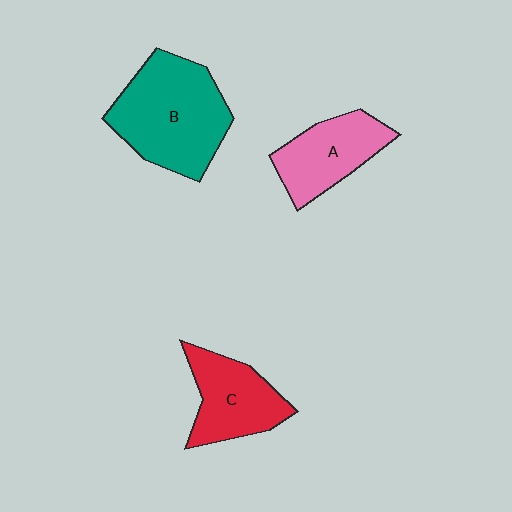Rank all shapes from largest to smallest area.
From largest to smallest: B (teal), C (red), A (pink).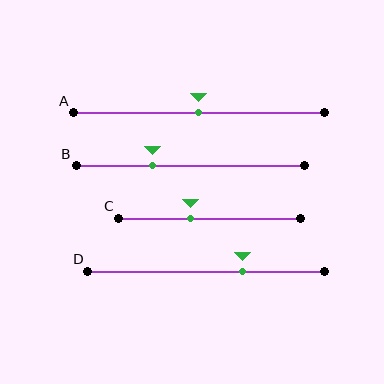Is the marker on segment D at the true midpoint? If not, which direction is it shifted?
No, the marker on segment D is shifted to the right by about 15% of the segment length.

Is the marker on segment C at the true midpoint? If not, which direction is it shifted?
No, the marker on segment C is shifted to the left by about 11% of the segment length.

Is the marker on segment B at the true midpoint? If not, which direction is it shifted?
No, the marker on segment B is shifted to the left by about 17% of the segment length.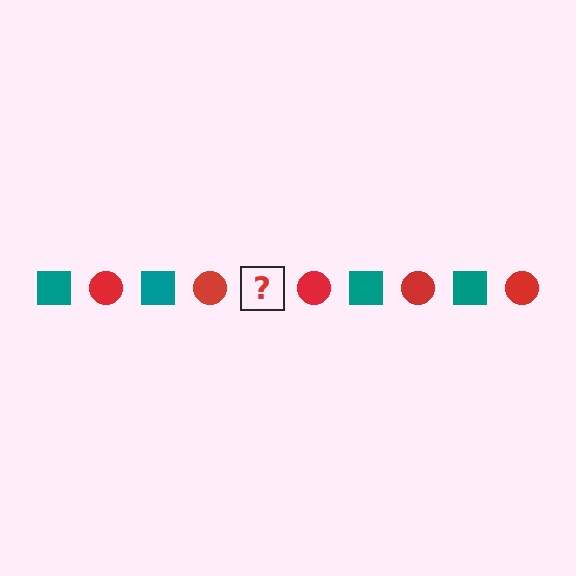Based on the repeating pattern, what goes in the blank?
The blank should be a teal square.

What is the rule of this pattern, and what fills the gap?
The rule is that the pattern alternates between teal square and red circle. The gap should be filled with a teal square.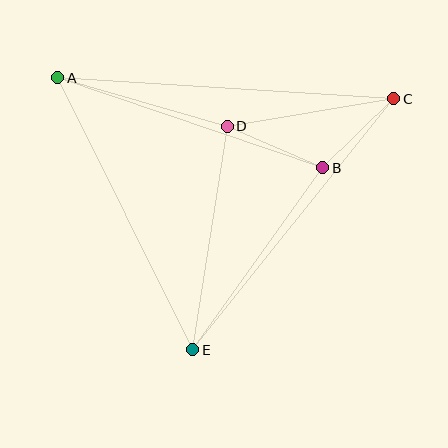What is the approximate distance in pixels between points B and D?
The distance between B and D is approximately 104 pixels.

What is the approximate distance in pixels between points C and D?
The distance between C and D is approximately 169 pixels.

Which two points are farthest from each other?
Points A and C are farthest from each other.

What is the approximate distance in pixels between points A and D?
The distance between A and D is approximately 176 pixels.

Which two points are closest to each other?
Points B and C are closest to each other.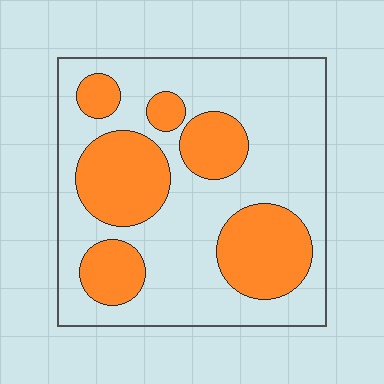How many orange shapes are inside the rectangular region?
6.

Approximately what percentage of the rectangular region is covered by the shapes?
Approximately 35%.